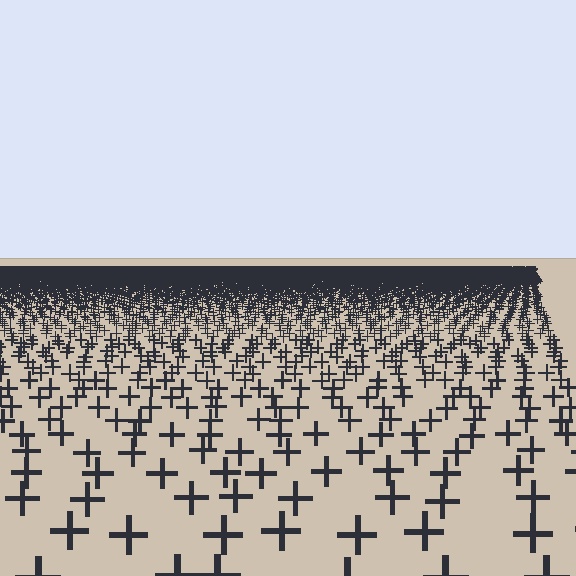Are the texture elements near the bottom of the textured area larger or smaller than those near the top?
Larger. Near the bottom, elements are closer to the viewer and appear at a bigger on-screen size.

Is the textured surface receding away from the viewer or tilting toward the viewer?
The surface is receding away from the viewer. Texture elements get smaller and denser toward the top.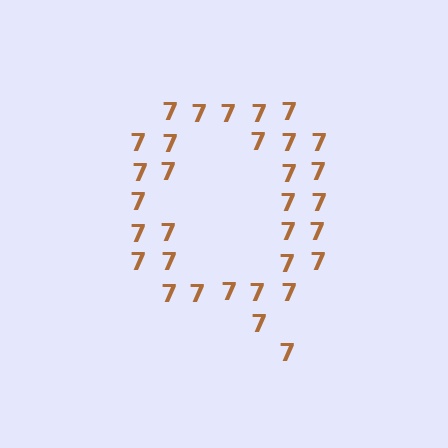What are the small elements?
The small elements are digit 7's.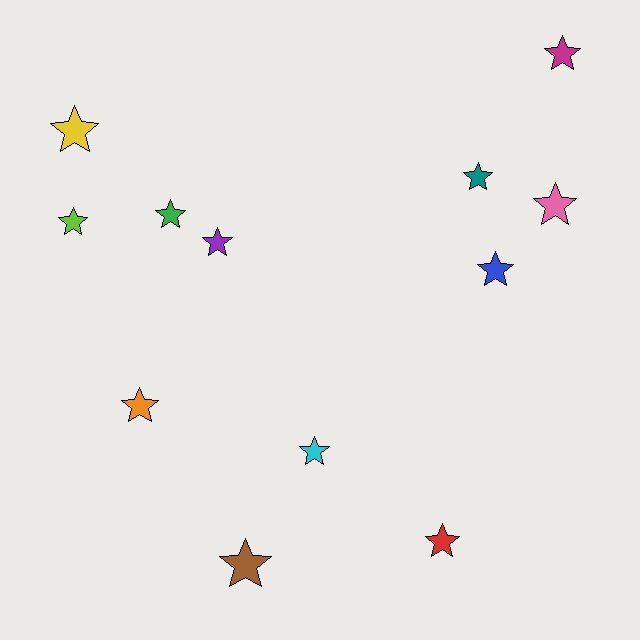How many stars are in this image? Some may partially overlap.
There are 12 stars.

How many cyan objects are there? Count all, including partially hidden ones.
There is 1 cyan object.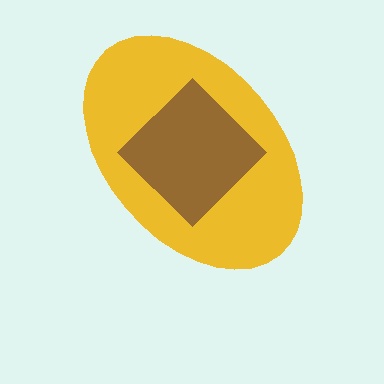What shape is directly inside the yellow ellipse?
The brown diamond.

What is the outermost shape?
The yellow ellipse.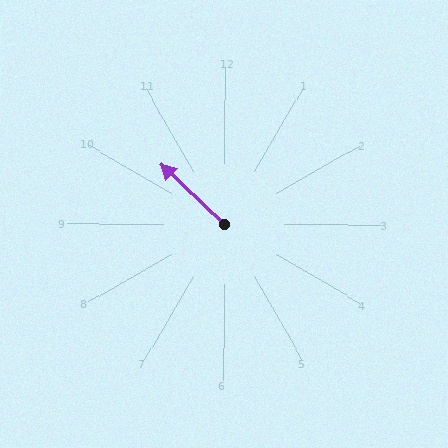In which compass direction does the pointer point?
Northwest.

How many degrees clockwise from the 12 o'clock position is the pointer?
Approximately 314 degrees.